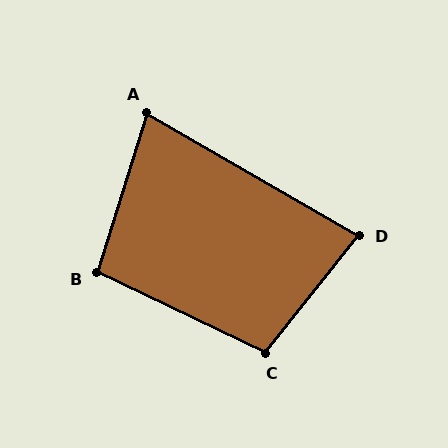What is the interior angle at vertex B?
Approximately 99 degrees (obtuse).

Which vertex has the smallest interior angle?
A, at approximately 77 degrees.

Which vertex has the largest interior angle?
C, at approximately 103 degrees.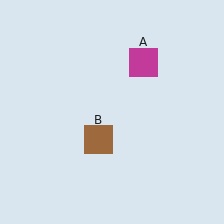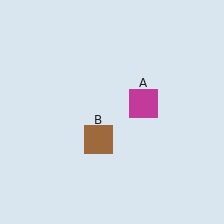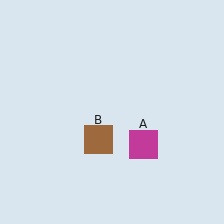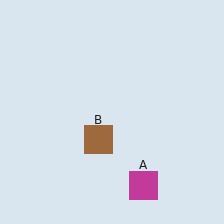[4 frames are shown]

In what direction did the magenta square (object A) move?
The magenta square (object A) moved down.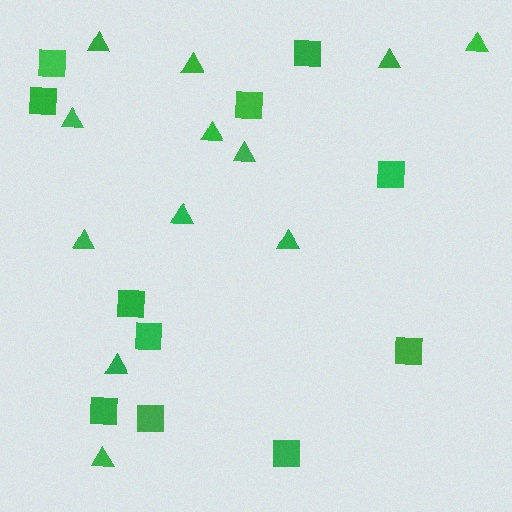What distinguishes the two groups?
There are 2 groups: one group of triangles (12) and one group of squares (11).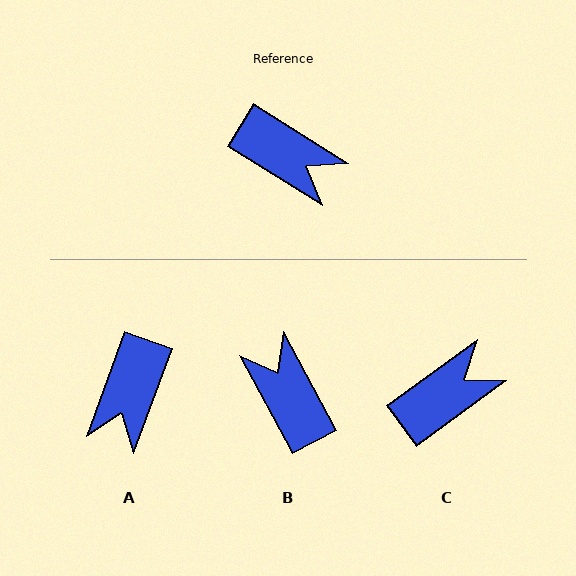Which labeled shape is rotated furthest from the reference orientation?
B, about 150 degrees away.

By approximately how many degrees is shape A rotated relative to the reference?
Approximately 78 degrees clockwise.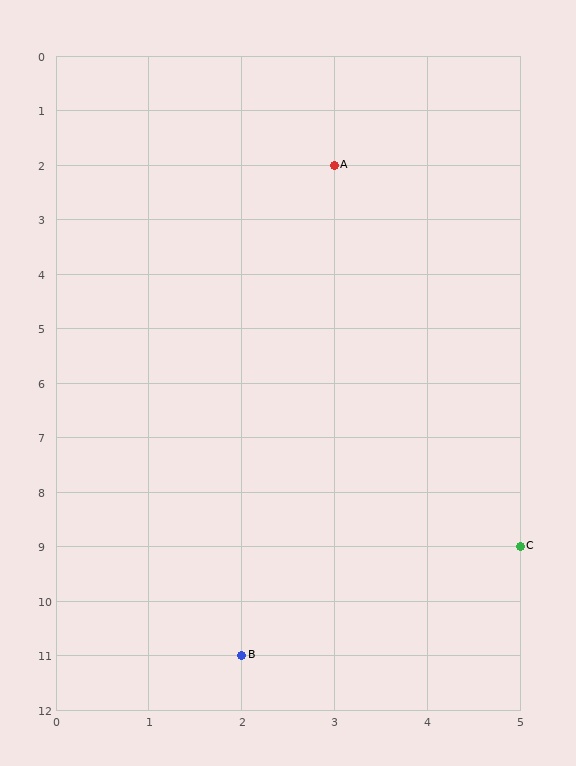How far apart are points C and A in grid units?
Points C and A are 2 columns and 7 rows apart (about 7.3 grid units diagonally).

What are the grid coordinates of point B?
Point B is at grid coordinates (2, 11).